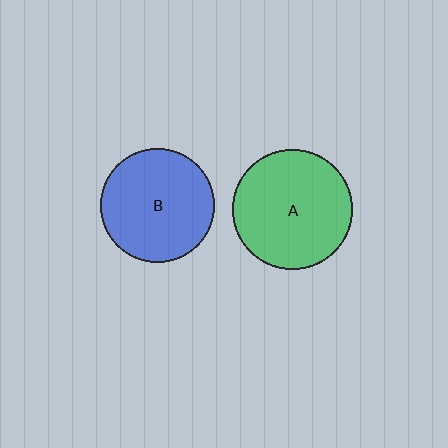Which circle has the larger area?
Circle A (green).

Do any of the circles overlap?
No, none of the circles overlap.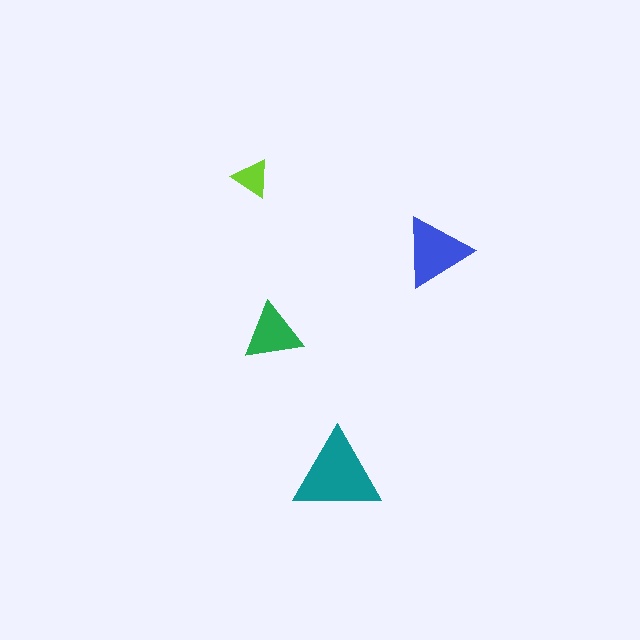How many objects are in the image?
There are 4 objects in the image.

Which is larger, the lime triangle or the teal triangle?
The teal one.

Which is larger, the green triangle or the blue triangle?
The blue one.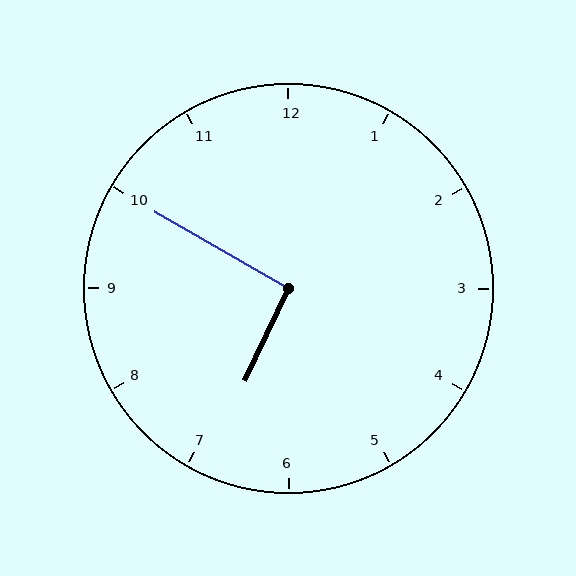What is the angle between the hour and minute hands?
Approximately 95 degrees.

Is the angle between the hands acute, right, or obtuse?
It is right.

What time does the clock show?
6:50.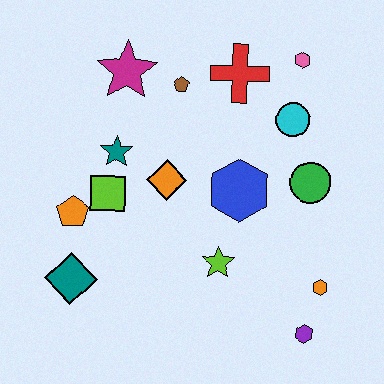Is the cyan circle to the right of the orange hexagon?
No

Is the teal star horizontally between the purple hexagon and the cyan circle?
No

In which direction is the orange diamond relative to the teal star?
The orange diamond is to the right of the teal star.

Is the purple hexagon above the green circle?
No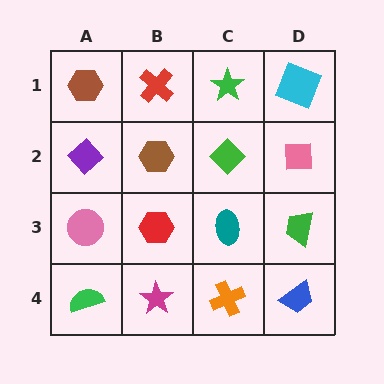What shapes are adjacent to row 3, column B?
A brown hexagon (row 2, column B), a magenta star (row 4, column B), a pink circle (row 3, column A), a teal ellipse (row 3, column C).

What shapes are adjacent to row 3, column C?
A green diamond (row 2, column C), an orange cross (row 4, column C), a red hexagon (row 3, column B), a green trapezoid (row 3, column D).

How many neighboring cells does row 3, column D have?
3.